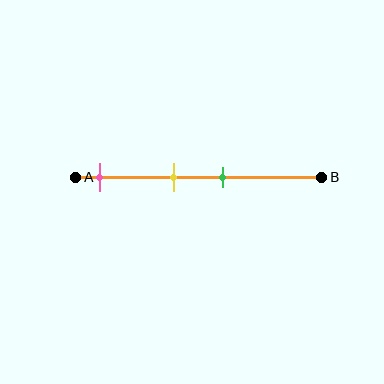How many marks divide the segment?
There are 3 marks dividing the segment.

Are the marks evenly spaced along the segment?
No, the marks are not evenly spaced.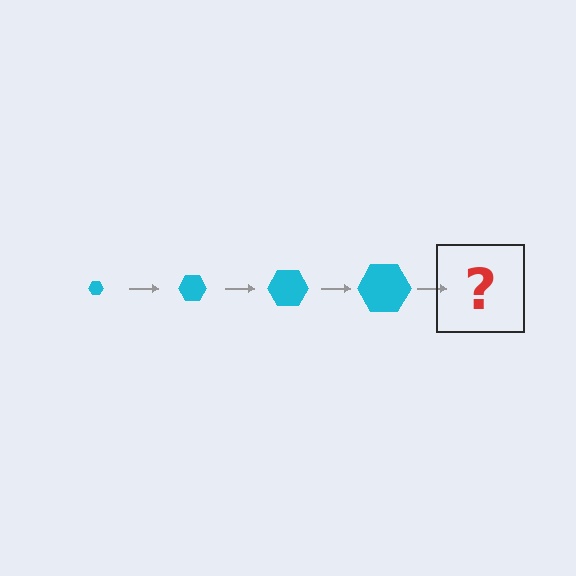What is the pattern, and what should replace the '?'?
The pattern is that the hexagon gets progressively larger each step. The '?' should be a cyan hexagon, larger than the previous one.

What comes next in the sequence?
The next element should be a cyan hexagon, larger than the previous one.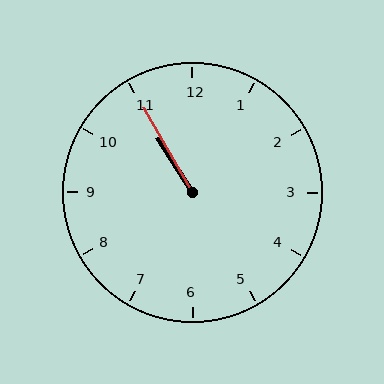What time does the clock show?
10:55.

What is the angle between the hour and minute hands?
Approximately 2 degrees.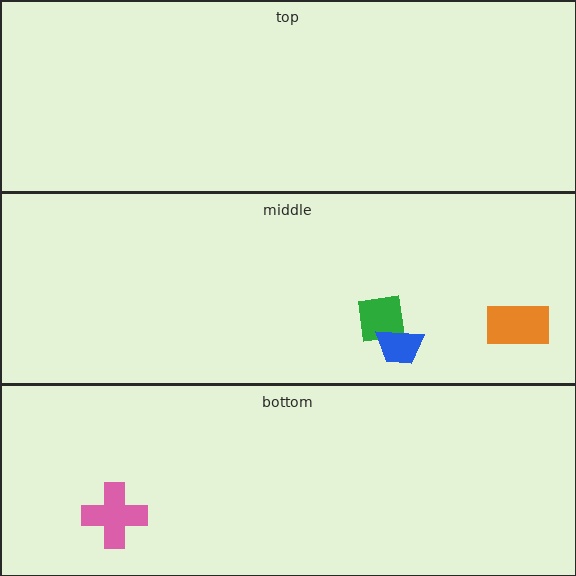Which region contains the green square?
The middle region.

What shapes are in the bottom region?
The pink cross.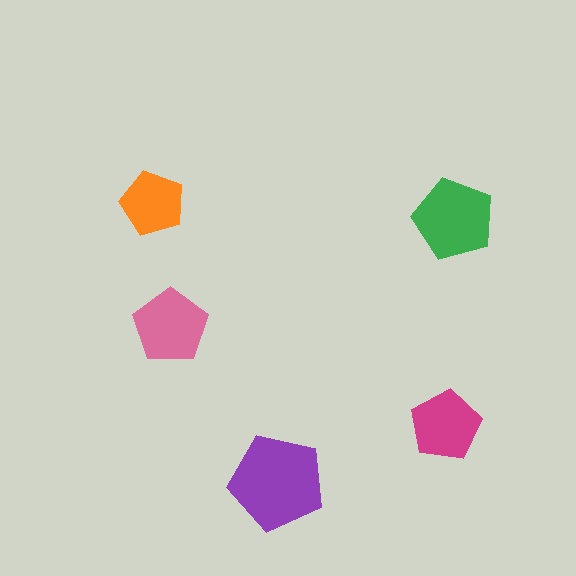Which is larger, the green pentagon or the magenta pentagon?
The green one.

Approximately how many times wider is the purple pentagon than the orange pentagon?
About 1.5 times wider.